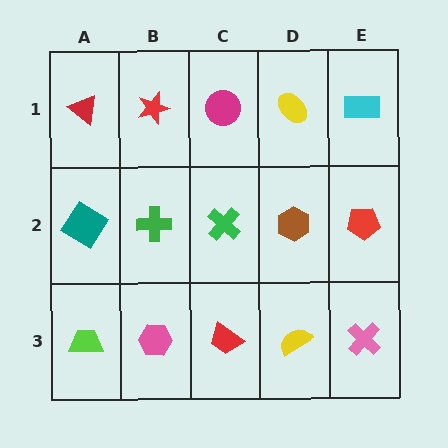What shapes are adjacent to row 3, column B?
A green cross (row 2, column B), a lime trapezoid (row 3, column A), a red trapezoid (row 3, column C).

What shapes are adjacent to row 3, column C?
A green cross (row 2, column C), a pink hexagon (row 3, column B), a yellow semicircle (row 3, column D).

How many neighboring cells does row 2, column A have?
3.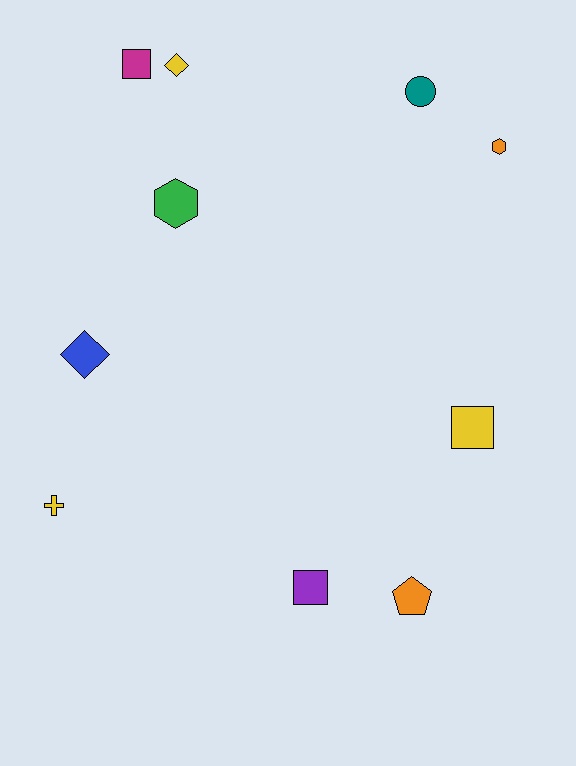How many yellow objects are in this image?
There are 3 yellow objects.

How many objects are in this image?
There are 10 objects.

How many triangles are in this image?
There are no triangles.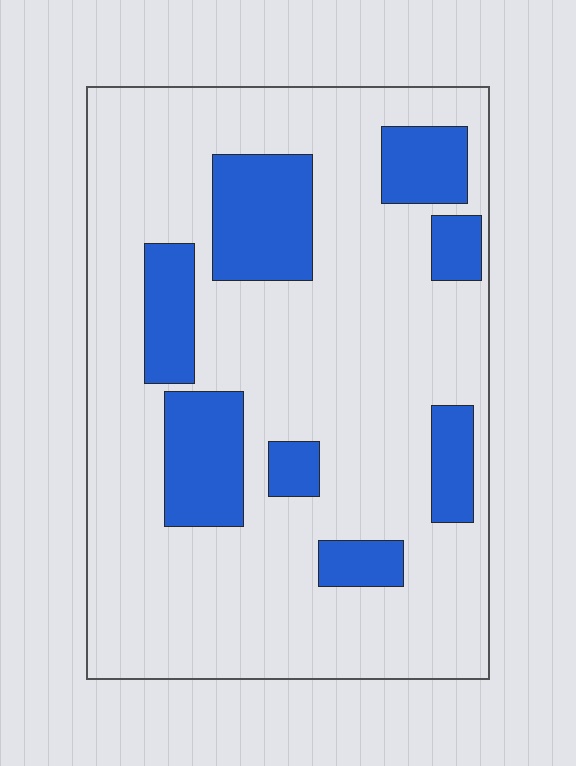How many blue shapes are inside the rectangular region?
8.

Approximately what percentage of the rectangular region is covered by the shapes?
Approximately 20%.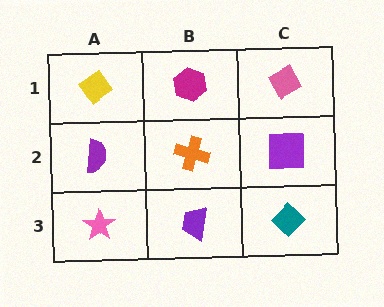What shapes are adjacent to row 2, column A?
A yellow diamond (row 1, column A), a pink star (row 3, column A), an orange cross (row 2, column B).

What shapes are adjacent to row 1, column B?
An orange cross (row 2, column B), a yellow diamond (row 1, column A), a pink diamond (row 1, column C).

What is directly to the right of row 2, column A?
An orange cross.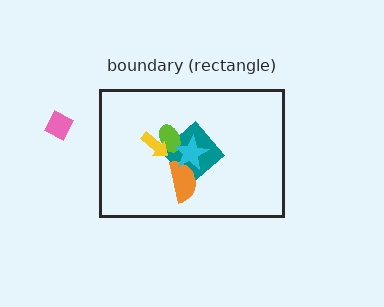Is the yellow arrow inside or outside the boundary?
Inside.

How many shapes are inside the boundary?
5 inside, 1 outside.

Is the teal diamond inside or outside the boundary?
Inside.